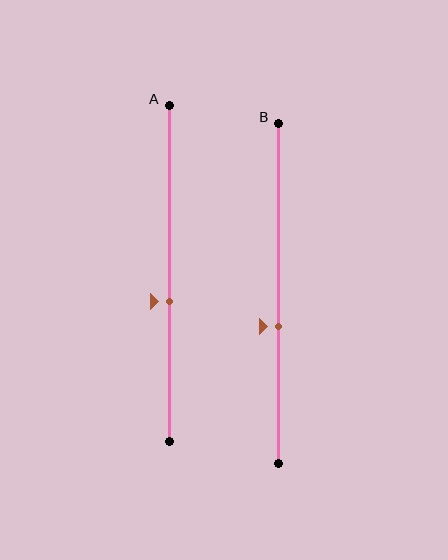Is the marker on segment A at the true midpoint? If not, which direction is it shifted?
No, the marker on segment A is shifted downward by about 8% of the segment length.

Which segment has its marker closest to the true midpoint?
Segment A has its marker closest to the true midpoint.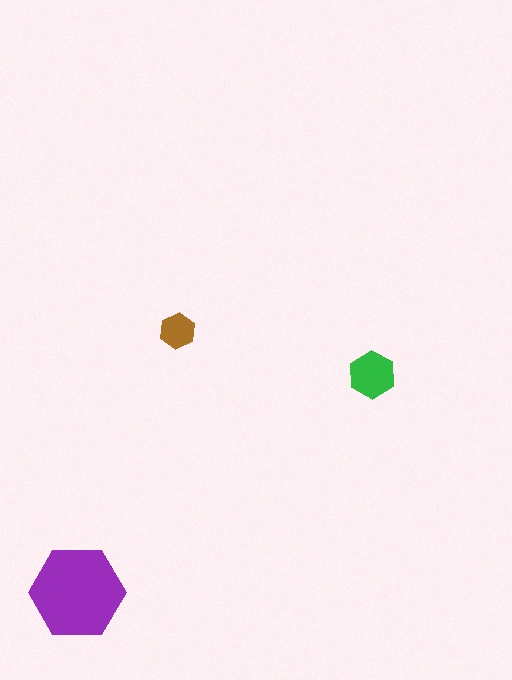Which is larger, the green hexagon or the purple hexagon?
The purple one.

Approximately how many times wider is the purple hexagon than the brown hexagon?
About 2.5 times wider.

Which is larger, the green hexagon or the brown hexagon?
The green one.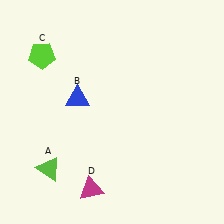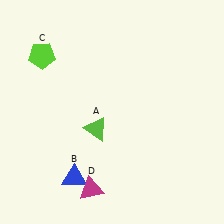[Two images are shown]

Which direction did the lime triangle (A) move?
The lime triangle (A) moved right.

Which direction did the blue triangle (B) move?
The blue triangle (B) moved down.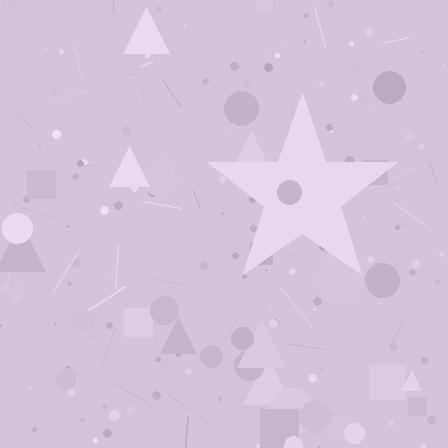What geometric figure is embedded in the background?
A star is embedded in the background.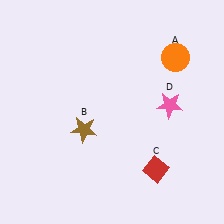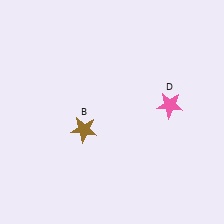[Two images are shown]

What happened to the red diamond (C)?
The red diamond (C) was removed in Image 2. It was in the bottom-right area of Image 1.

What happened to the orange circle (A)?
The orange circle (A) was removed in Image 2. It was in the top-right area of Image 1.